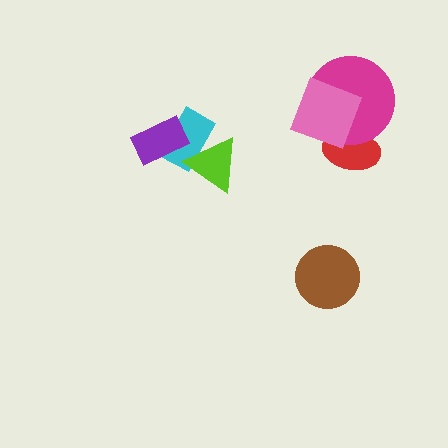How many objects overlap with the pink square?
2 objects overlap with the pink square.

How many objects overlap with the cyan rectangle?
2 objects overlap with the cyan rectangle.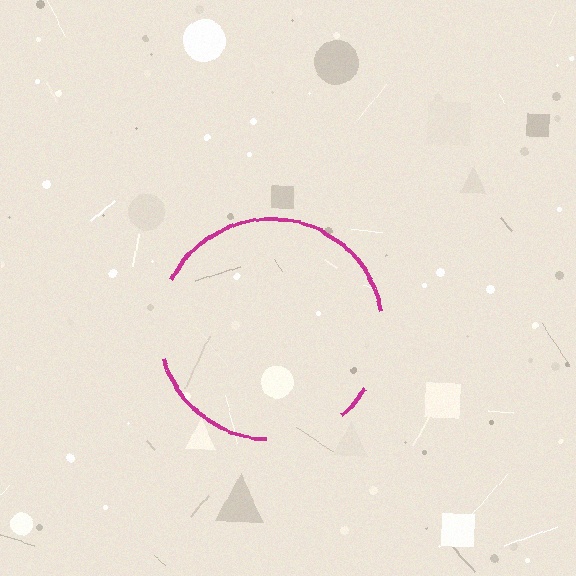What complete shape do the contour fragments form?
The contour fragments form a circle.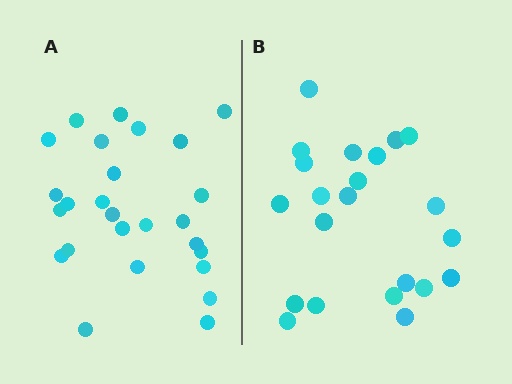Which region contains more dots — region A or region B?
Region A (the left region) has more dots.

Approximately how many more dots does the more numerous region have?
Region A has about 4 more dots than region B.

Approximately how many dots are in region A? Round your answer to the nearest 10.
About 30 dots. (The exact count is 26, which rounds to 30.)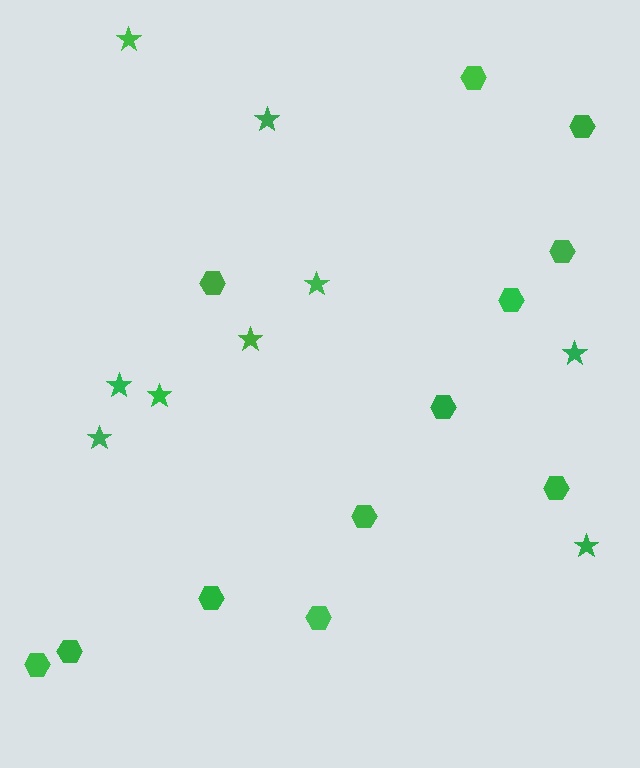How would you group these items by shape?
There are 2 groups: one group of hexagons (12) and one group of stars (9).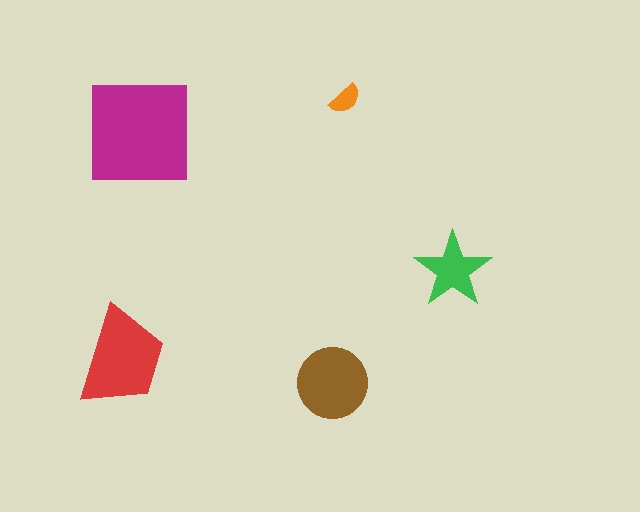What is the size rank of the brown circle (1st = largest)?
3rd.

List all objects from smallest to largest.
The orange semicircle, the green star, the brown circle, the red trapezoid, the magenta square.